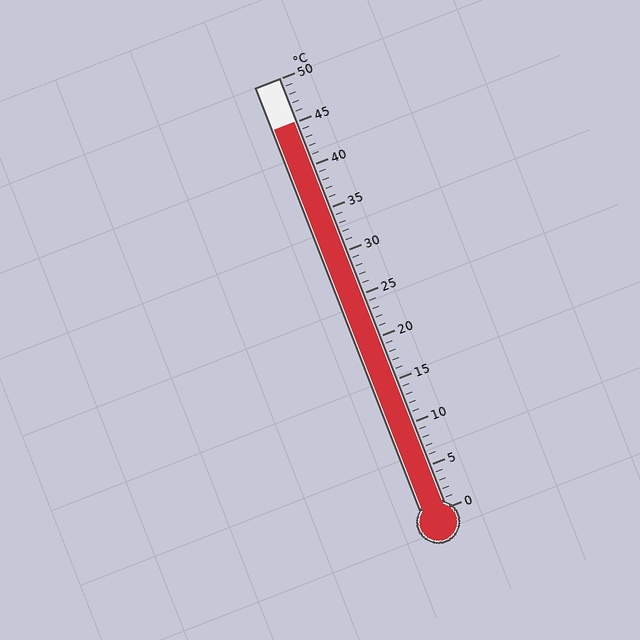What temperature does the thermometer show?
The thermometer shows approximately 45°C.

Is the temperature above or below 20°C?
The temperature is above 20°C.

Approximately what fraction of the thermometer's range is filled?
The thermometer is filled to approximately 90% of its range.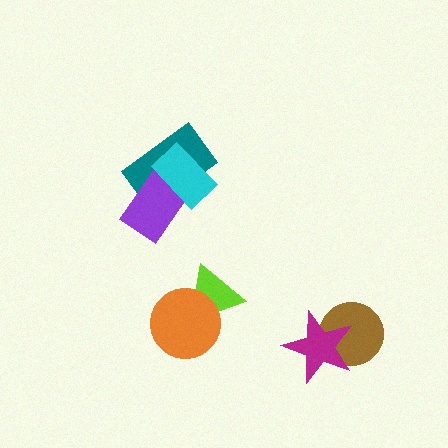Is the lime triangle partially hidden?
Yes, it is partially covered by another shape.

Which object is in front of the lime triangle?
The orange circle is in front of the lime triangle.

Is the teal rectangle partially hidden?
Yes, it is partially covered by another shape.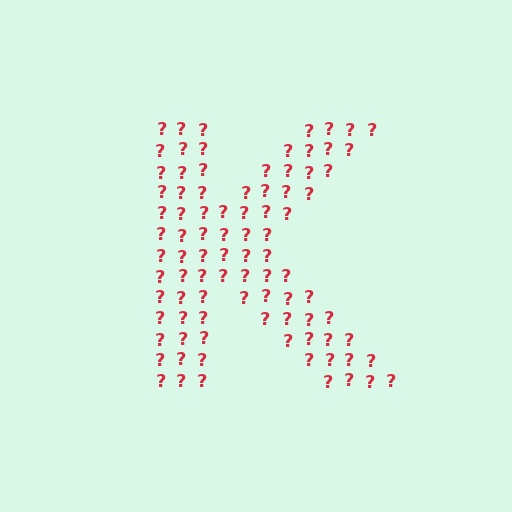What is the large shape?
The large shape is the letter K.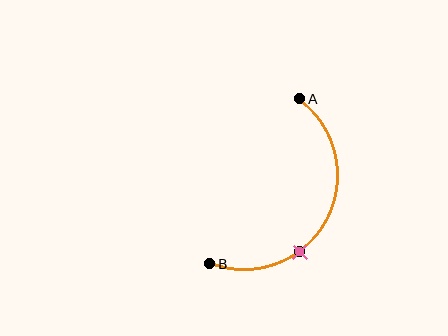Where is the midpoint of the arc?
The arc midpoint is the point on the curve farthest from the straight line joining A and B. It sits to the right of that line.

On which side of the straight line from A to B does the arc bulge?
The arc bulges to the right of the straight line connecting A and B.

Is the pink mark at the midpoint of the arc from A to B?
No. The pink mark lies on the arc but is closer to endpoint B. The arc midpoint would be at the point on the curve equidistant along the arc from both A and B.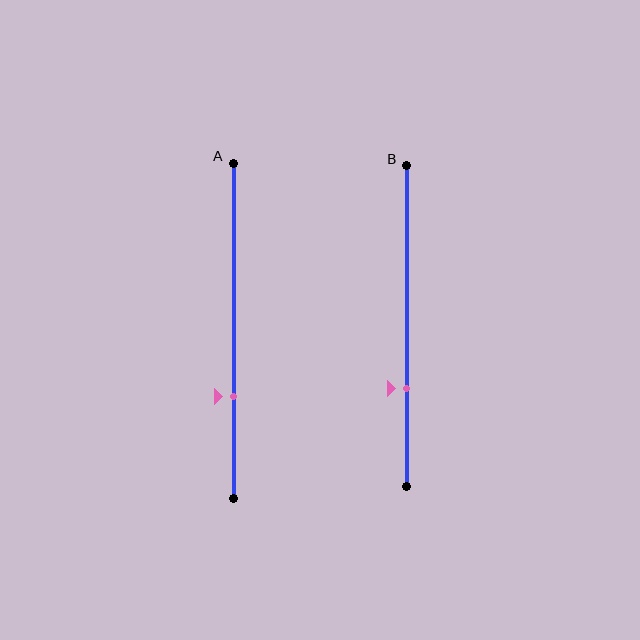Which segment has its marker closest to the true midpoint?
Segment B has its marker closest to the true midpoint.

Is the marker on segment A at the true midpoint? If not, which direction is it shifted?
No, the marker on segment A is shifted downward by about 20% of the segment length.